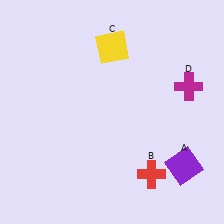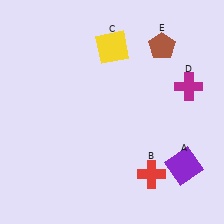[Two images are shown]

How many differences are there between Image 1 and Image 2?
There is 1 difference between the two images.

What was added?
A brown pentagon (E) was added in Image 2.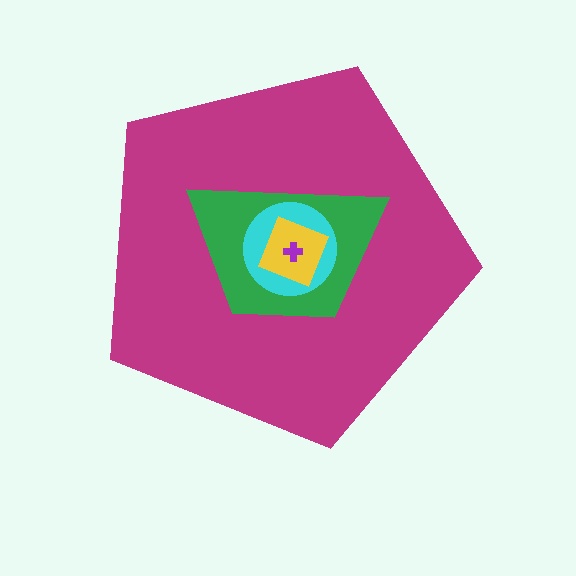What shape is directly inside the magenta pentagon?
The green trapezoid.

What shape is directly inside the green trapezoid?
The cyan circle.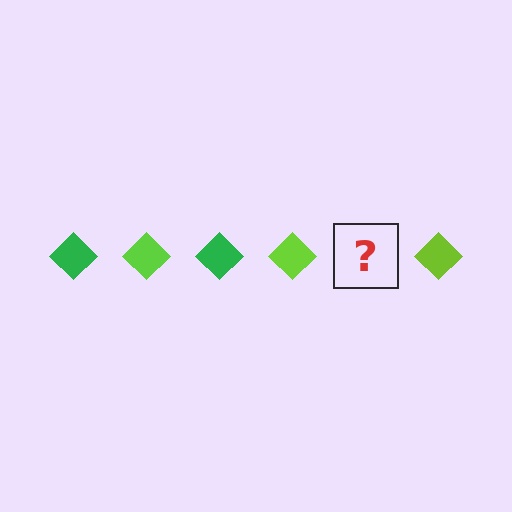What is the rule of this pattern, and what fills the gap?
The rule is that the pattern cycles through green, lime diamonds. The gap should be filled with a green diamond.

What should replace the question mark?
The question mark should be replaced with a green diamond.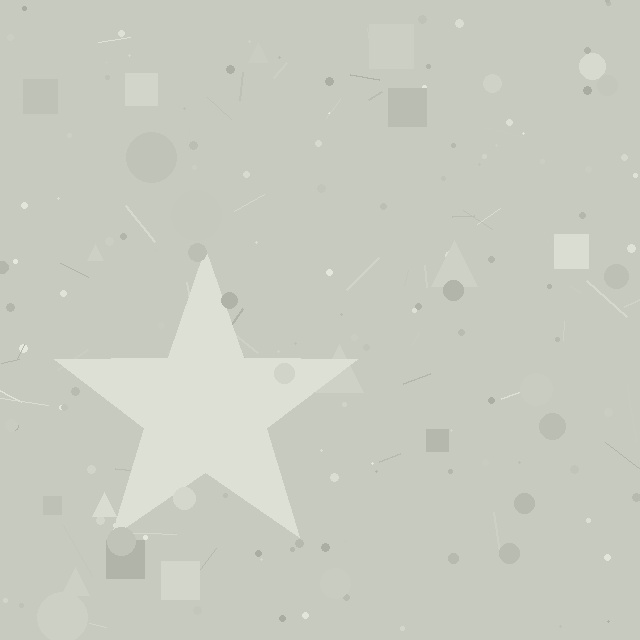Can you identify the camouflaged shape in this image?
The camouflaged shape is a star.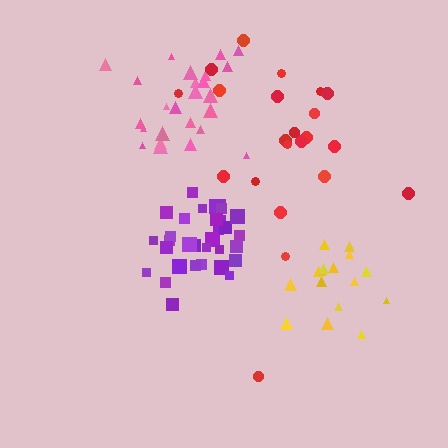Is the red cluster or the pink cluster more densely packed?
Pink.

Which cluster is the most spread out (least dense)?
Red.